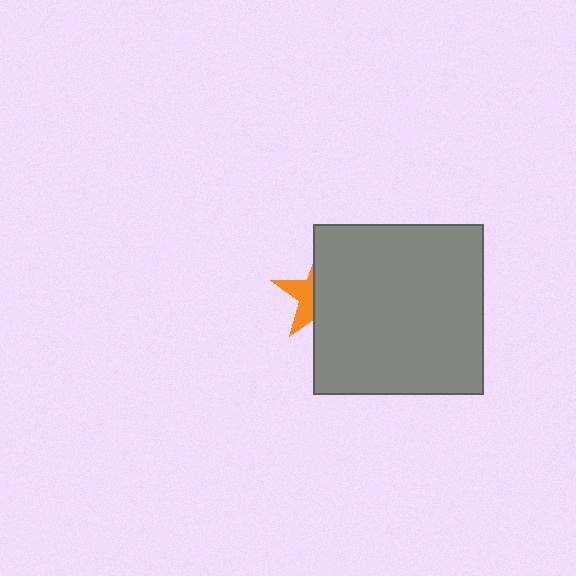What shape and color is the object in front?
The object in front is a gray square.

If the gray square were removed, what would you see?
You would see the complete orange star.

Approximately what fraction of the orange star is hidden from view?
Roughly 61% of the orange star is hidden behind the gray square.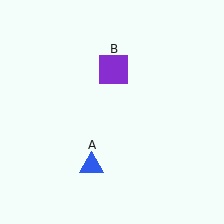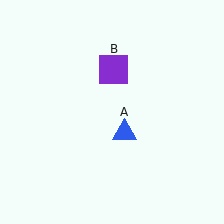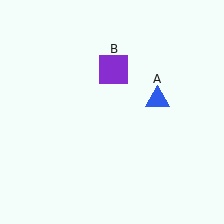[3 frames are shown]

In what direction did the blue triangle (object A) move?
The blue triangle (object A) moved up and to the right.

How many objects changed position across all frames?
1 object changed position: blue triangle (object A).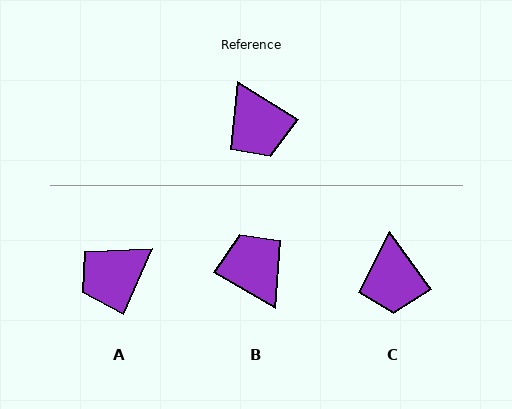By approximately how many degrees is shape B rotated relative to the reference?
Approximately 178 degrees clockwise.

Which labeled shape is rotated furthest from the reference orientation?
B, about 178 degrees away.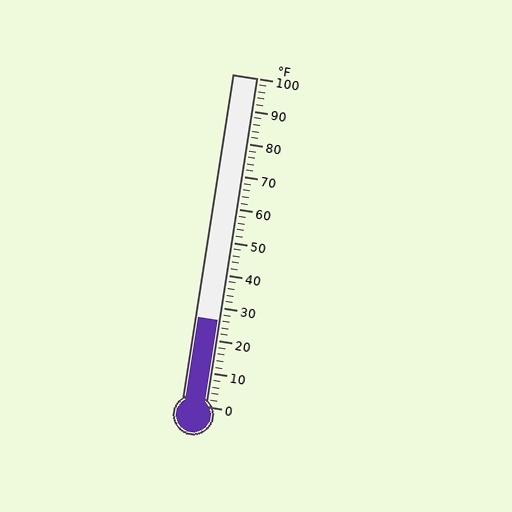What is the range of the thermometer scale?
The thermometer scale ranges from 0°F to 100°F.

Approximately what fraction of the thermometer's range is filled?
The thermometer is filled to approximately 25% of its range.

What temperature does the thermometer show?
The thermometer shows approximately 26°F.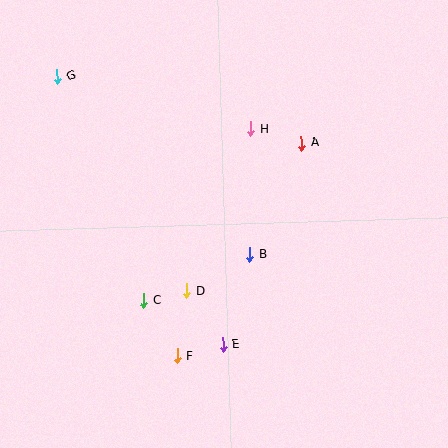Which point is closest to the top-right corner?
Point A is closest to the top-right corner.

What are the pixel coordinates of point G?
Point G is at (57, 76).